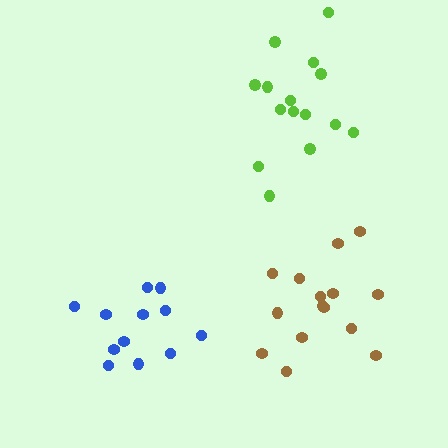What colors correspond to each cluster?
The clusters are colored: lime, brown, blue.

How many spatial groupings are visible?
There are 3 spatial groupings.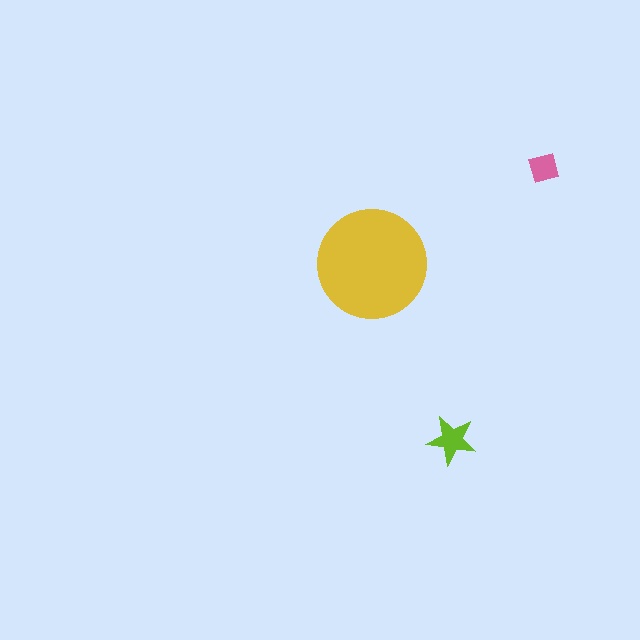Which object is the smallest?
The pink diamond.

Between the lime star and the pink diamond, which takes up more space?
The lime star.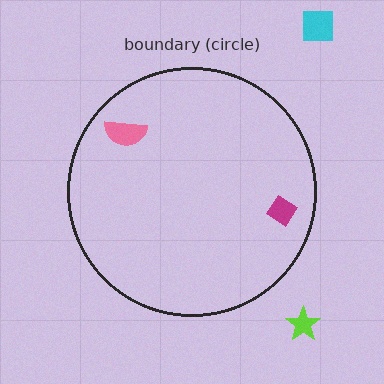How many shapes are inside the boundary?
2 inside, 2 outside.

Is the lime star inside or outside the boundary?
Outside.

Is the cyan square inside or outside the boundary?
Outside.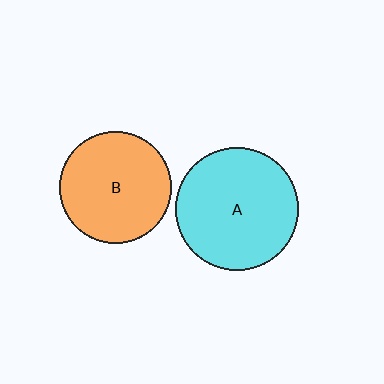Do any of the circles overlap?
No, none of the circles overlap.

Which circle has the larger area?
Circle A (cyan).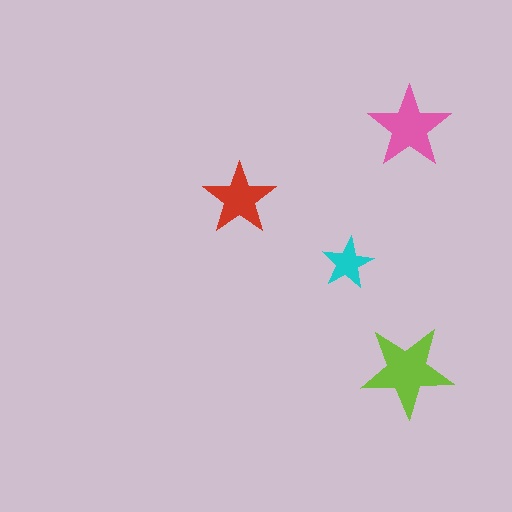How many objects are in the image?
There are 4 objects in the image.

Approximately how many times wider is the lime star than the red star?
About 1.5 times wider.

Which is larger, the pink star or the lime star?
The lime one.